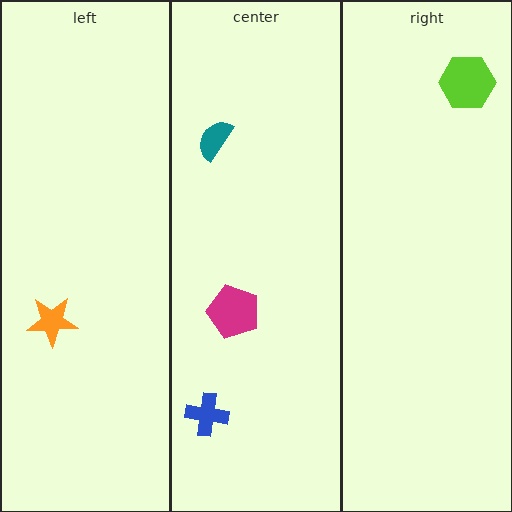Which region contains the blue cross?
The center region.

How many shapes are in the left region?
1.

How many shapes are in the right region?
1.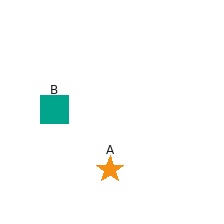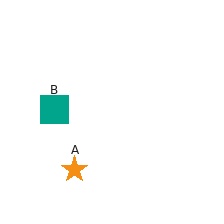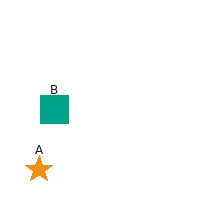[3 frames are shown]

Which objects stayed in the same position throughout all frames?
Teal square (object B) remained stationary.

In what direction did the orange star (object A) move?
The orange star (object A) moved left.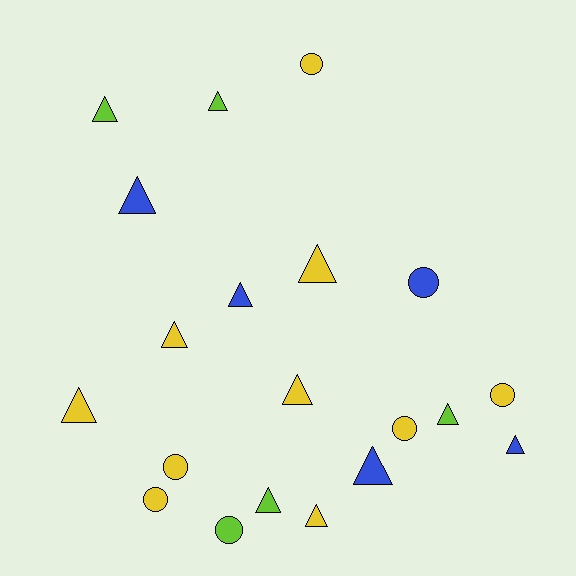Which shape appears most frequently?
Triangle, with 13 objects.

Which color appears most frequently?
Yellow, with 10 objects.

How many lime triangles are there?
There are 4 lime triangles.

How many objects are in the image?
There are 20 objects.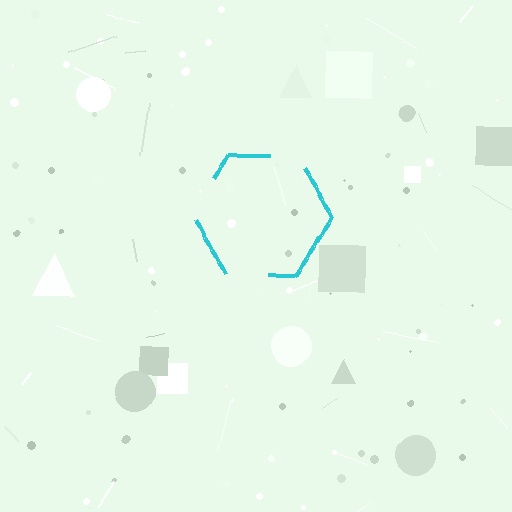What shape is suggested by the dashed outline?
The dashed outline suggests a hexagon.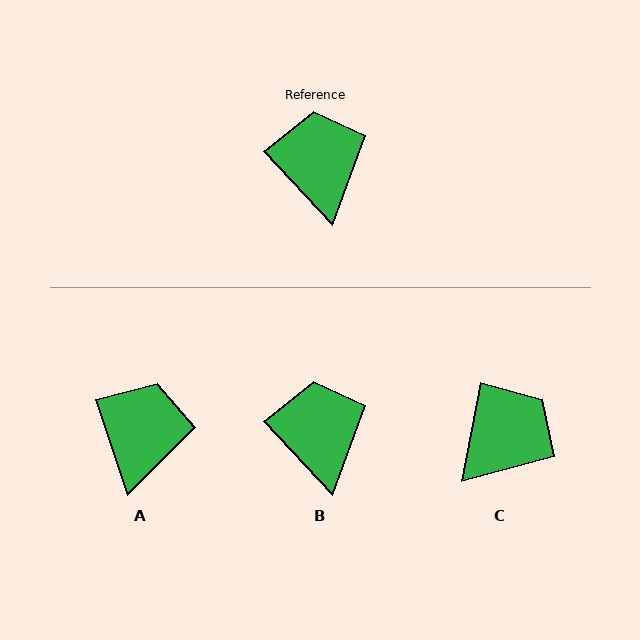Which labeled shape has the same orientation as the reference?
B.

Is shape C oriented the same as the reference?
No, it is off by about 54 degrees.